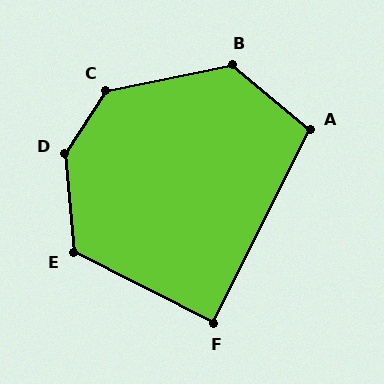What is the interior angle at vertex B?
Approximately 129 degrees (obtuse).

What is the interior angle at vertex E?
Approximately 122 degrees (obtuse).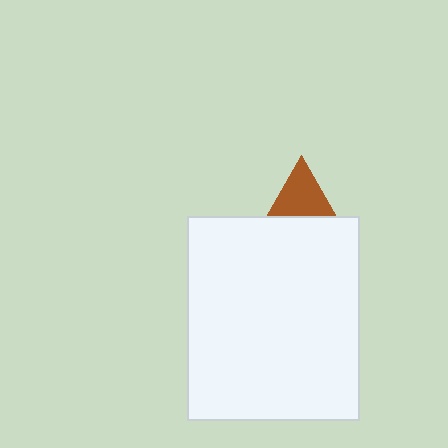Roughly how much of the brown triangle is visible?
A small part of it is visible (roughly 43%).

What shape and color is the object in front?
The object in front is a white rectangle.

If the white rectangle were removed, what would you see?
You would see the complete brown triangle.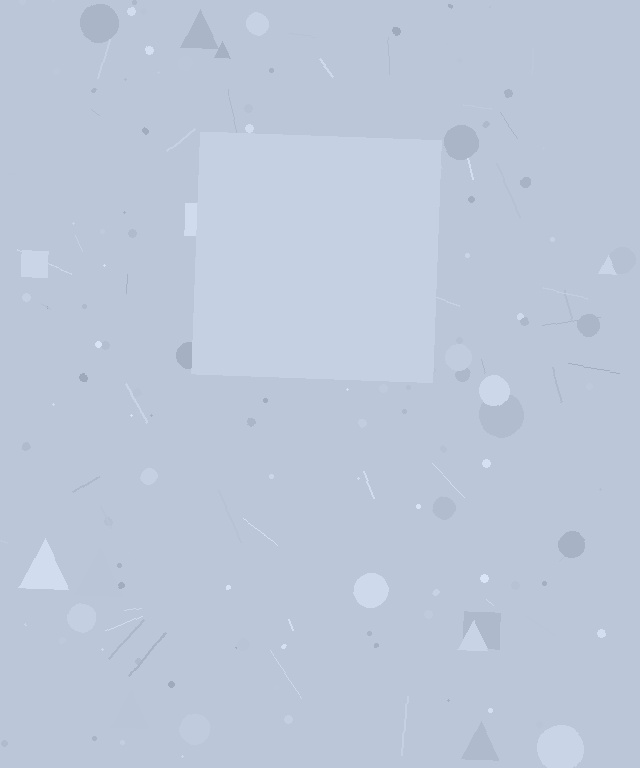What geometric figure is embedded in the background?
A square is embedded in the background.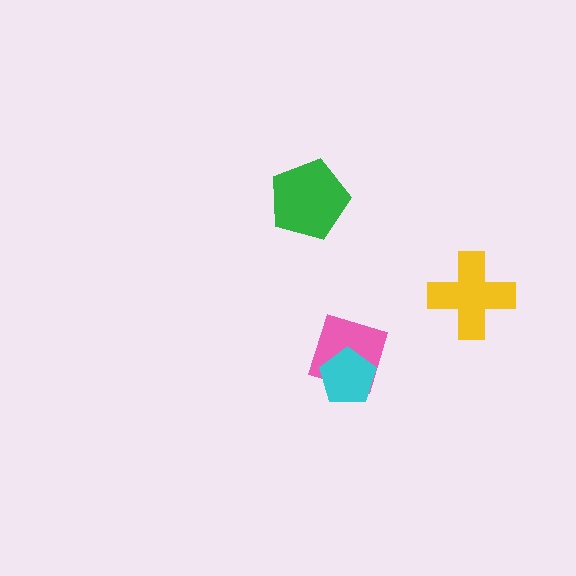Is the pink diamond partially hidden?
Yes, it is partially covered by another shape.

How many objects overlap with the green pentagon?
0 objects overlap with the green pentagon.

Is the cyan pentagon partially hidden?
No, no other shape covers it.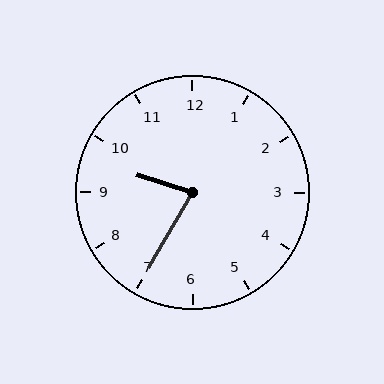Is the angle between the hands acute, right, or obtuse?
It is acute.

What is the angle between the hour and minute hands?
Approximately 78 degrees.